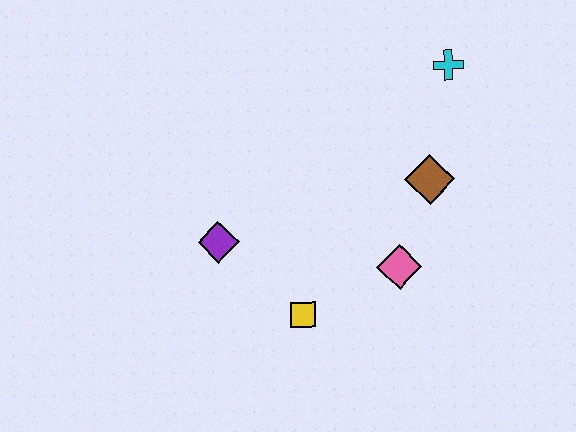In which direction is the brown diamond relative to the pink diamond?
The brown diamond is above the pink diamond.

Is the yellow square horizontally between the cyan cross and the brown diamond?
No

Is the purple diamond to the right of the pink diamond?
No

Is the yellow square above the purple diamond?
No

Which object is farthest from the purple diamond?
The cyan cross is farthest from the purple diamond.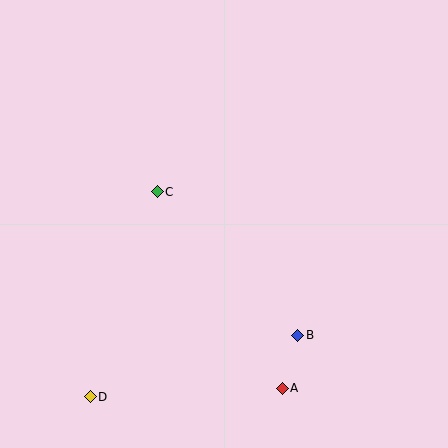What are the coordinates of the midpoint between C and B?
The midpoint between C and B is at (227, 263).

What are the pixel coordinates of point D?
Point D is at (90, 397).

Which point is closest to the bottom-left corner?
Point D is closest to the bottom-left corner.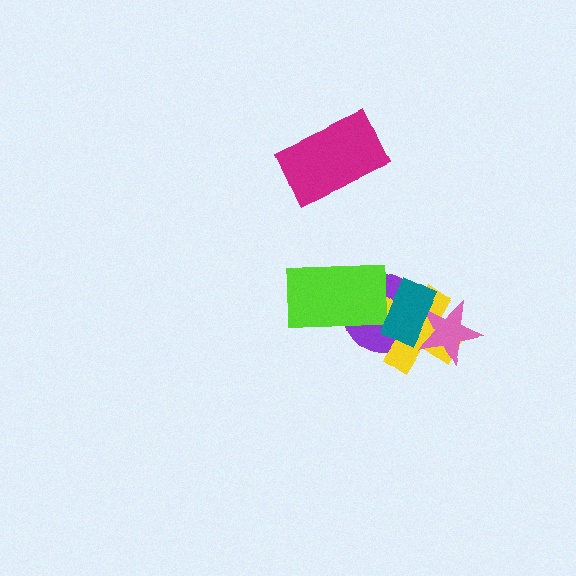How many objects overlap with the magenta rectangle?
0 objects overlap with the magenta rectangle.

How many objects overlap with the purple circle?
3 objects overlap with the purple circle.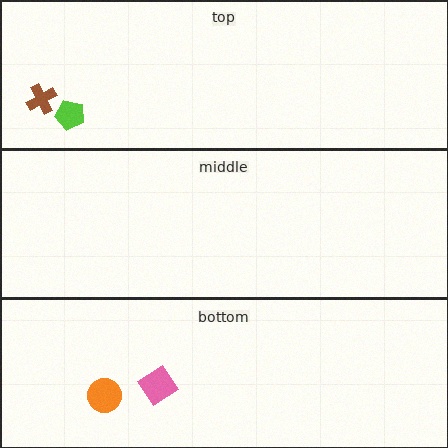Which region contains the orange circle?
The bottom region.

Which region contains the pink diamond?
The bottom region.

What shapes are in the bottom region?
The orange circle, the pink diamond.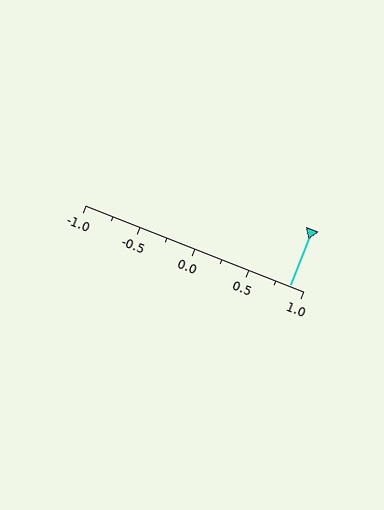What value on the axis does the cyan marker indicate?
The marker indicates approximately 0.88.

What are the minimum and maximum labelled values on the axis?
The axis runs from -1.0 to 1.0.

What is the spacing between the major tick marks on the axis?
The major ticks are spaced 0.5 apart.